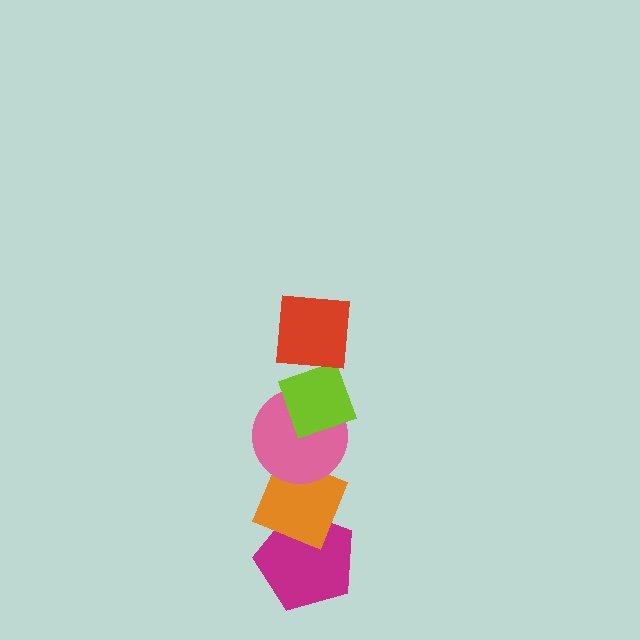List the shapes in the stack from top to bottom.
From top to bottom: the red square, the lime diamond, the pink circle, the orange diamond, the magenta pentagon.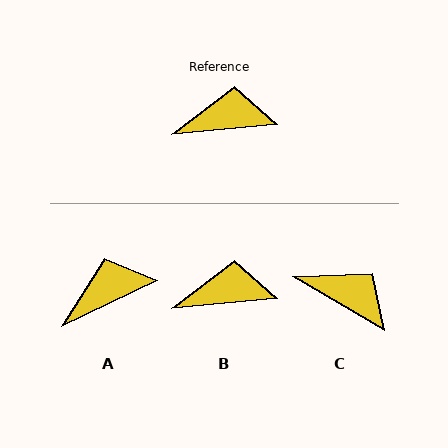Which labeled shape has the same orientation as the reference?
B.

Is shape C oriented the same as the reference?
No, it is off by about 36 degrees.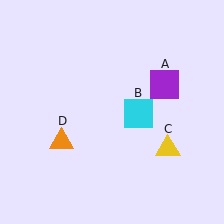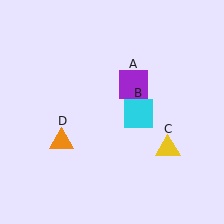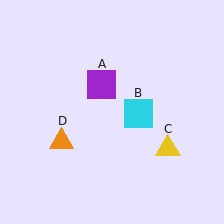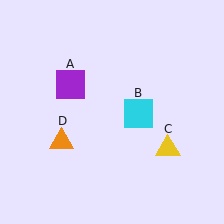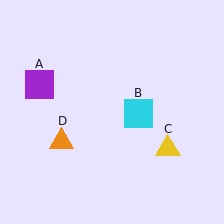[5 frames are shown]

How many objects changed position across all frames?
1 object changed position: purple square (object A).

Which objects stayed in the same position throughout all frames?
Cyan square (object B) and yellow triangle (object C) and orange triangle (object D) remained stationary.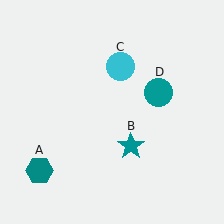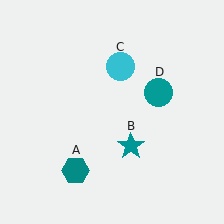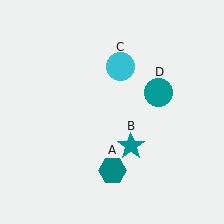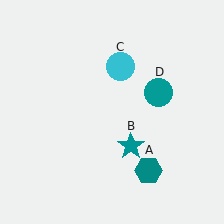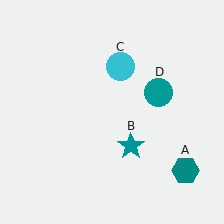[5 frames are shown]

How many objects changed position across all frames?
1 object changed position: teal hexagon (object A).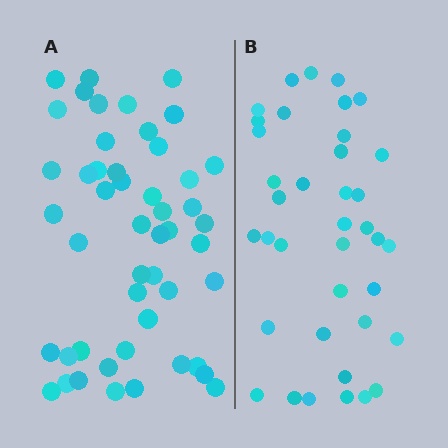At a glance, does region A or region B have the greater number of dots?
Region A (the left region) has more dots.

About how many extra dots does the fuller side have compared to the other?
Region A has roughly 12 or so more dots than region B.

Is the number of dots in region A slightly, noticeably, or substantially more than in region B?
Region A has noticeably more, but not dramatically so. The ratio is roughly 1.3 to 1.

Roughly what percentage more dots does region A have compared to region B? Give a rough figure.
About 30% more.